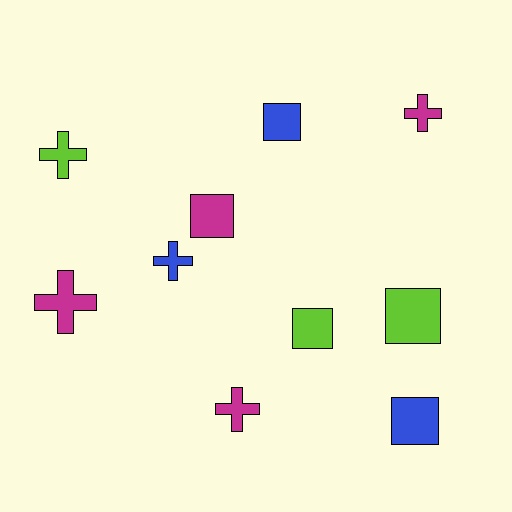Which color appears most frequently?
Magenta, with 4 objects.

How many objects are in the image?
There are 10 objects.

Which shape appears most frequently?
Square, with 5 objects.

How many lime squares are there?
There are 2 lime squares.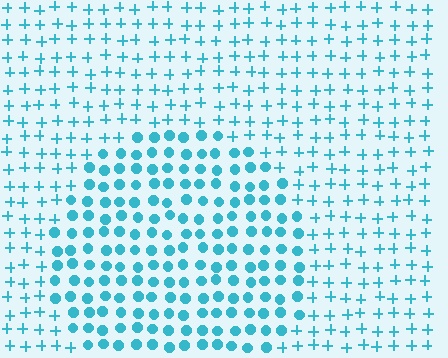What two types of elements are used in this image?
The image uses circles inside the circle region and plus signs outside it.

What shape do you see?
I see a circle.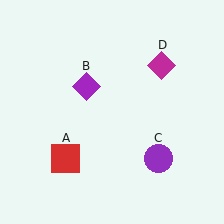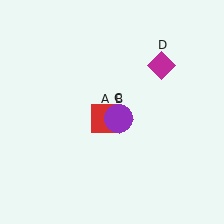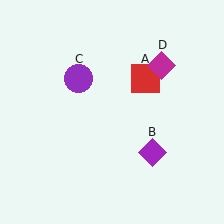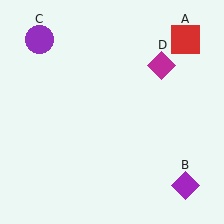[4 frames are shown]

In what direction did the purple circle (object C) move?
The purple circle (object C) moved up and to the left.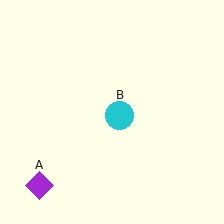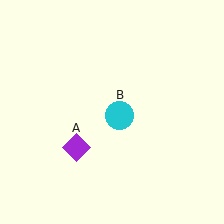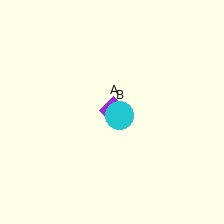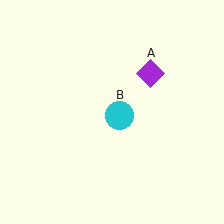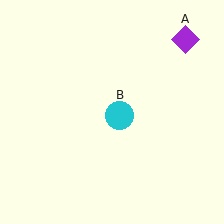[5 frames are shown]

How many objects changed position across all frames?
1 object changed position: purple diamond (object A).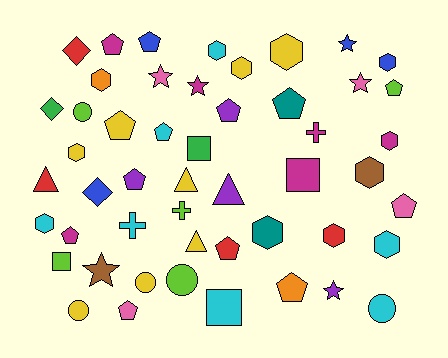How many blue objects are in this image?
There are 4 blue objects.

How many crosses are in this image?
There are 3 crosses.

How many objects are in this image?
There are 50 objects.